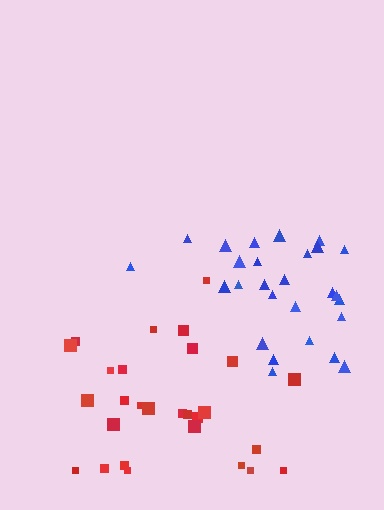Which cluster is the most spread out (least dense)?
Red.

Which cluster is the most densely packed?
Blue.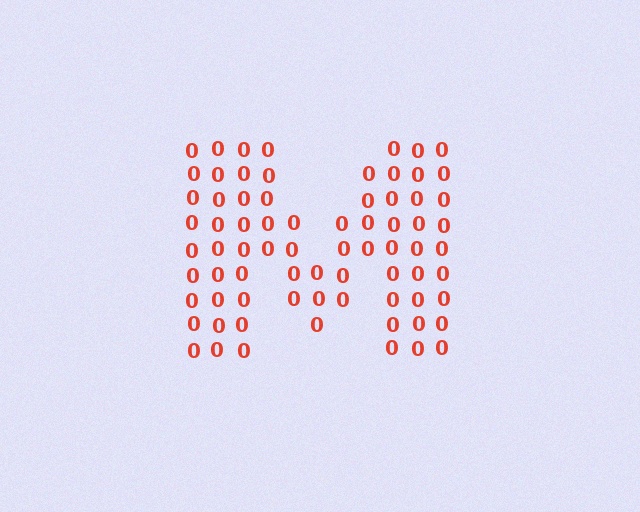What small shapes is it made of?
It is made of small digit 0's.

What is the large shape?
The large shape is the letter M.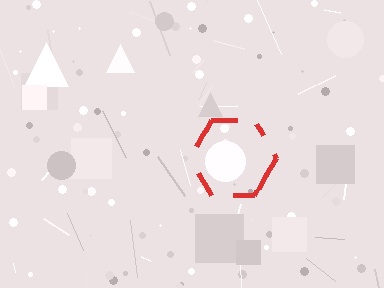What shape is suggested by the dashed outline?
The dashed outline suggests a hexagon.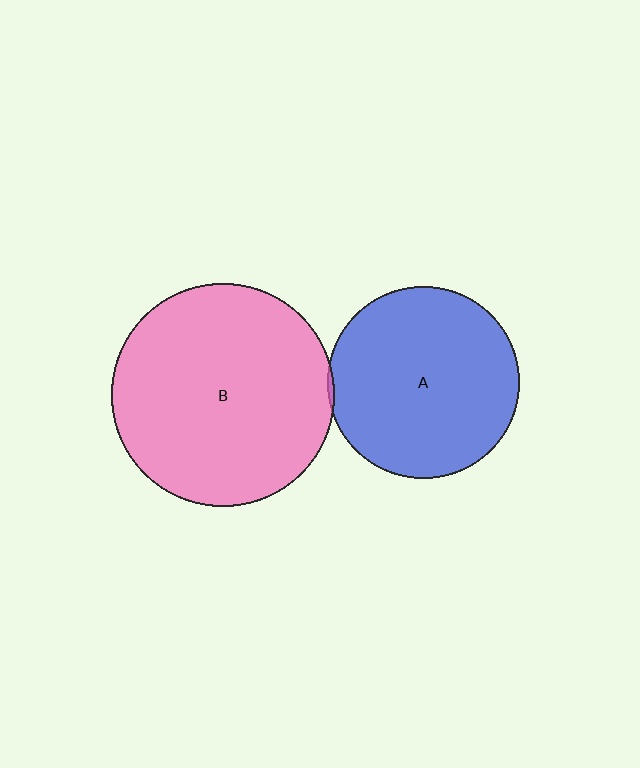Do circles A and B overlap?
Yes.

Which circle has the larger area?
Circle B (pink).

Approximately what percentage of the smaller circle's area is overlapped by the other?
Approximately 5%.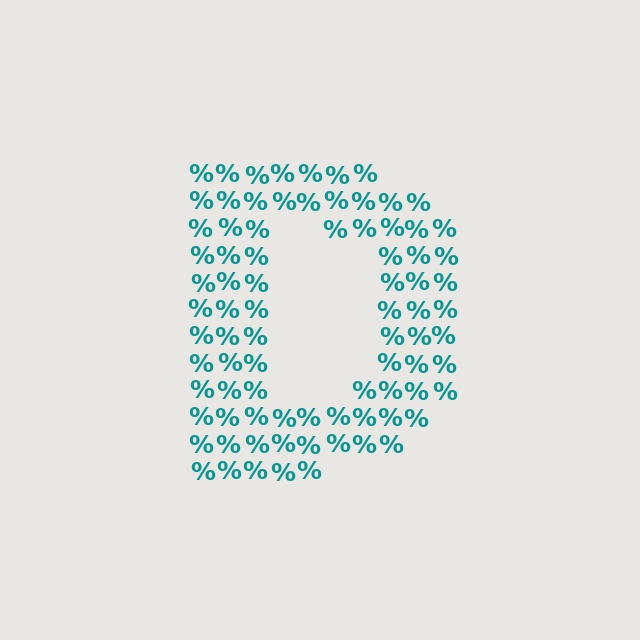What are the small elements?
The small elements are percent signs.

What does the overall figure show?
The overall figure shows the letter D.